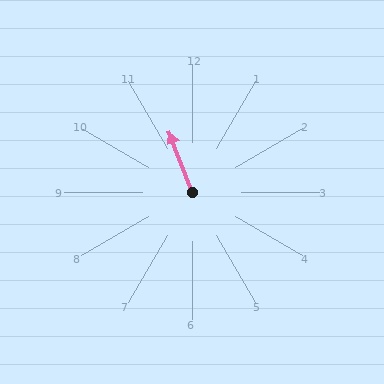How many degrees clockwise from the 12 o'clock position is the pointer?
Approximately 339 degrees.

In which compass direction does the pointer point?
North.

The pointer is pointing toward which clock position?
Roughly 11 o'clock.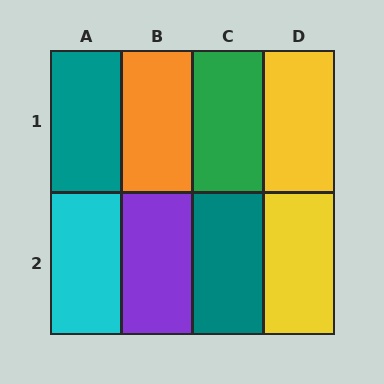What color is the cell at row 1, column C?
Green.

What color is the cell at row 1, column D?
Yellow.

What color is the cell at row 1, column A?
Teal.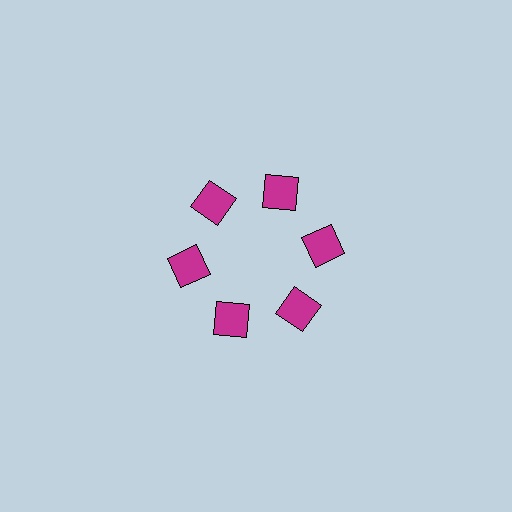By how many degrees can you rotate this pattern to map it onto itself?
The pattern maps onto itself every 60 degrees of rotation.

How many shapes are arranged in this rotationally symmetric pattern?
There are 6 shapes, arranged in 6 groups of 1.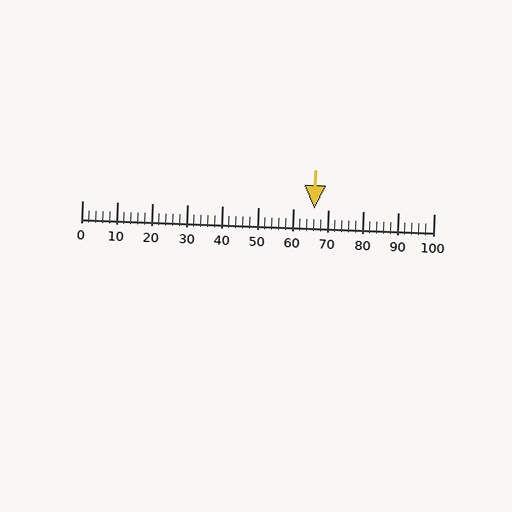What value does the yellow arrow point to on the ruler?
The yellow arrow points to approximately 66.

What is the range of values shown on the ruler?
The ruler shows values from 0 to 100.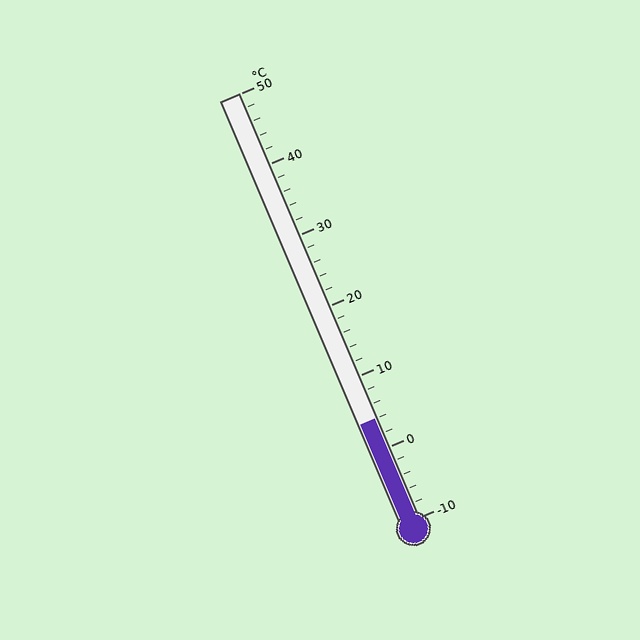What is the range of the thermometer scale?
The thermometer scale ranges from -10°C to 50°C.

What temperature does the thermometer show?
The thermometer shows approximately 4°C.